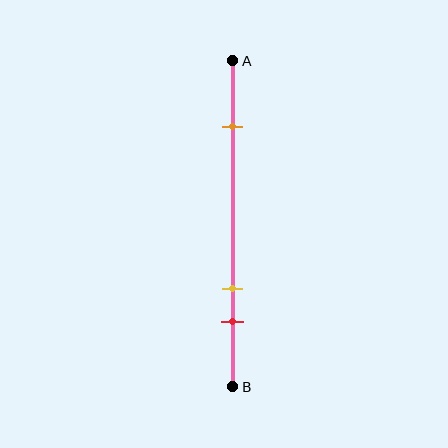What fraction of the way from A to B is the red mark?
The red mark is approximately 80% (0.8) of the way from A to B.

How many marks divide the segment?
There are 3 marks dividing the segment.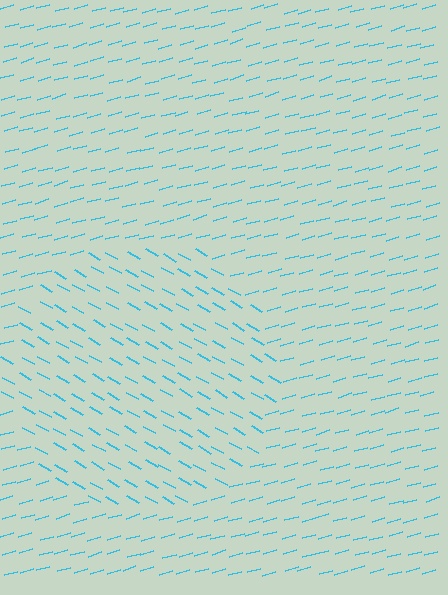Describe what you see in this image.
The image is filled with small cyan line segments. A circle region in the image has lines oriented differently from the surrounding lines, creating a visible texture boundary.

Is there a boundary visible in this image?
Yes, there is a texture boundary formed by a change in line orientation.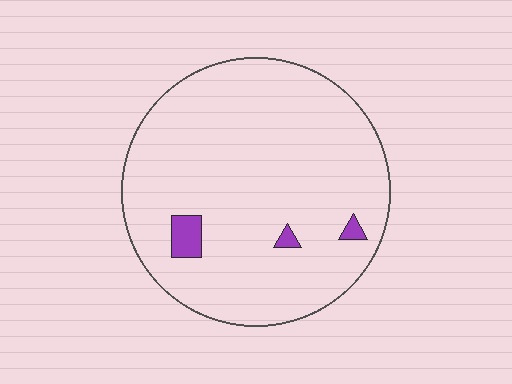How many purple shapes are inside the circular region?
3.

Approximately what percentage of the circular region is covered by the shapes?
Approximately 5%.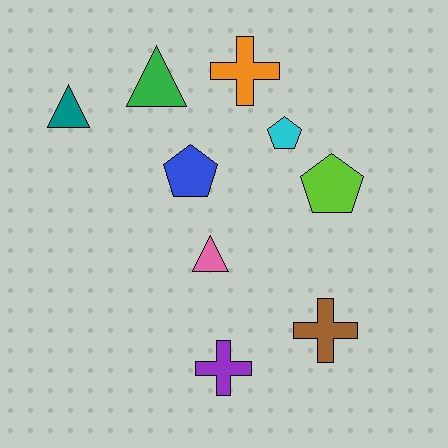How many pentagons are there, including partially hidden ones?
There are 3 pentagons.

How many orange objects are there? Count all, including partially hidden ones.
There is 1 orange object.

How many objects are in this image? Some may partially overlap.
There are 9 objects.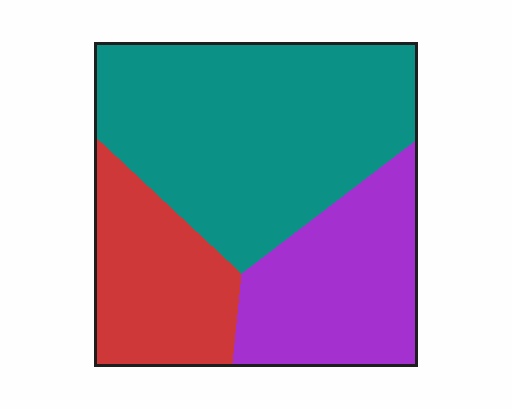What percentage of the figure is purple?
Purple takes up between a sixth and a third of the figure.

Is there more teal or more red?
Teal.